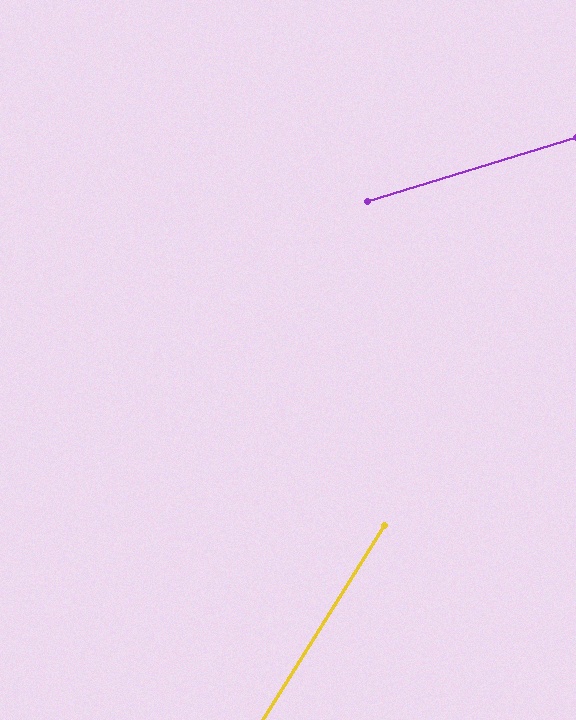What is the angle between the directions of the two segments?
Approximately 41 degrees.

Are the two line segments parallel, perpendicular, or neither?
Neither parallel nor perpendicular — they differ by about 41°.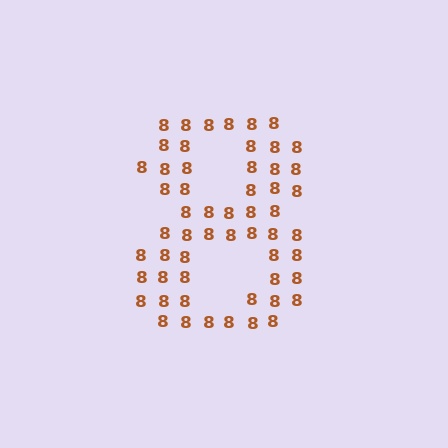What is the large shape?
The large shape is the digit 8.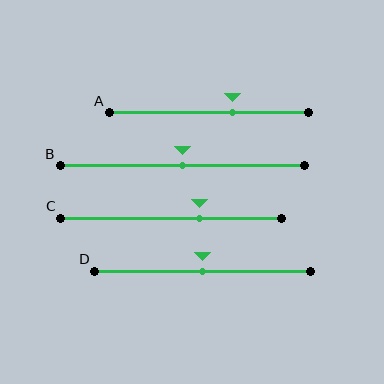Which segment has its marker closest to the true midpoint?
Segment B has its marker closest to the true midpoint.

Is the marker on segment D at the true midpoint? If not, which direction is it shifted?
Yes, the marker on segment D is at the true midpoint.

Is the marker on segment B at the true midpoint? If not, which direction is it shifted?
Yes, the marker on segment B is at the true midpoint.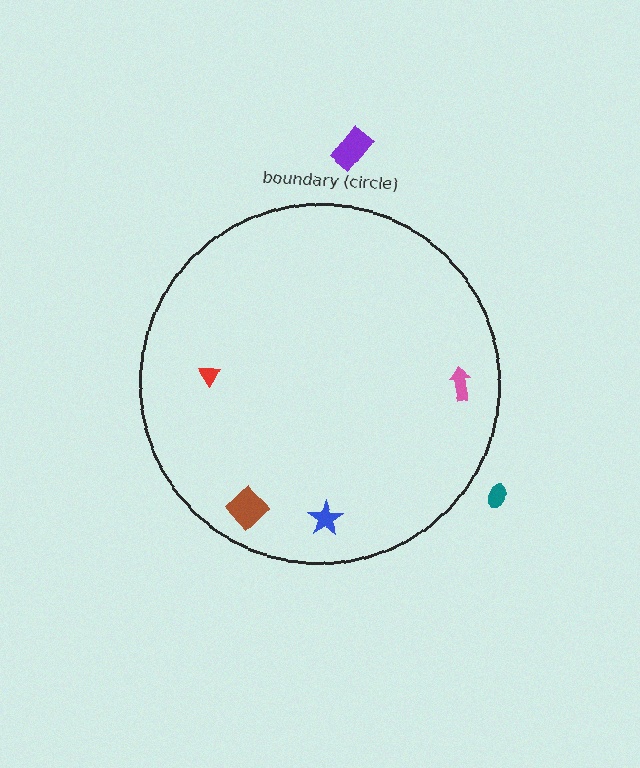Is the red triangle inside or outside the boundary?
Inside.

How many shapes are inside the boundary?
4 inside, 2 outside.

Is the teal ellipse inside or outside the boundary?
Outside.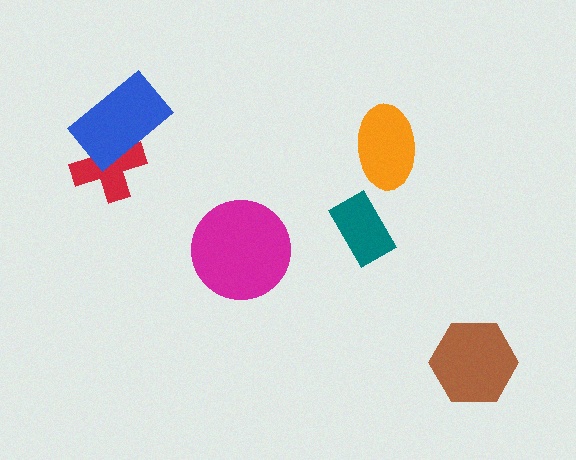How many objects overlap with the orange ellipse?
0 objects overlap with the orange ellipse.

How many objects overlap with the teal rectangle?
0 objects overlap with the teal rectangle.